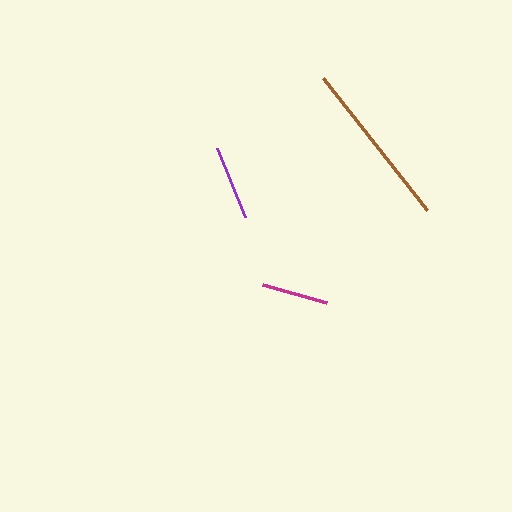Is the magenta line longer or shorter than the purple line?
The purple line is longer than the magenta line.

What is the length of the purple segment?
The purple segment is approximately 75 pixels long.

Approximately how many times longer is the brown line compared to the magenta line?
The brown line is approximately 2.5 times the length of the magenta line.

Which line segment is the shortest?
The magenta line is the shortest at approximately 67 pixels.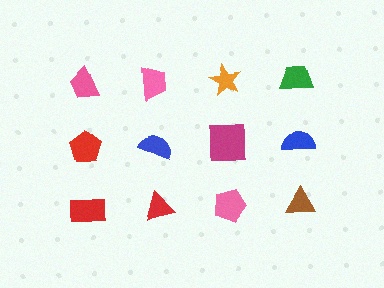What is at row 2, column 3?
A magenta square.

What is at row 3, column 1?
A red rectangle.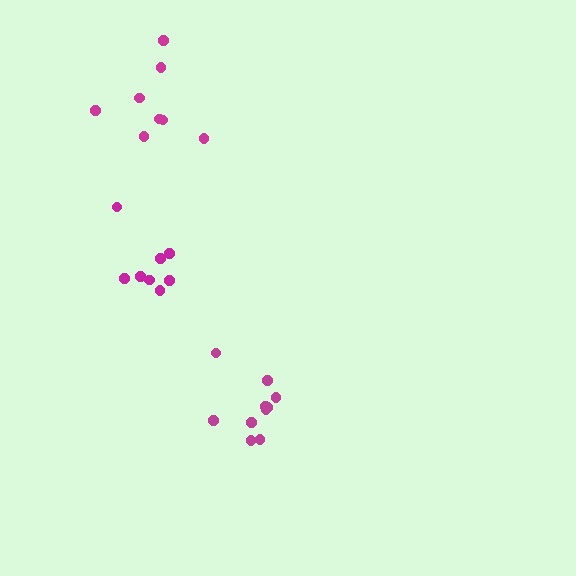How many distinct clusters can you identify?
There are 3 distinct clusters.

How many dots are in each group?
Group 1: 8 dots, Group 2: 10 dots, Group 3: 8 dots (26 total).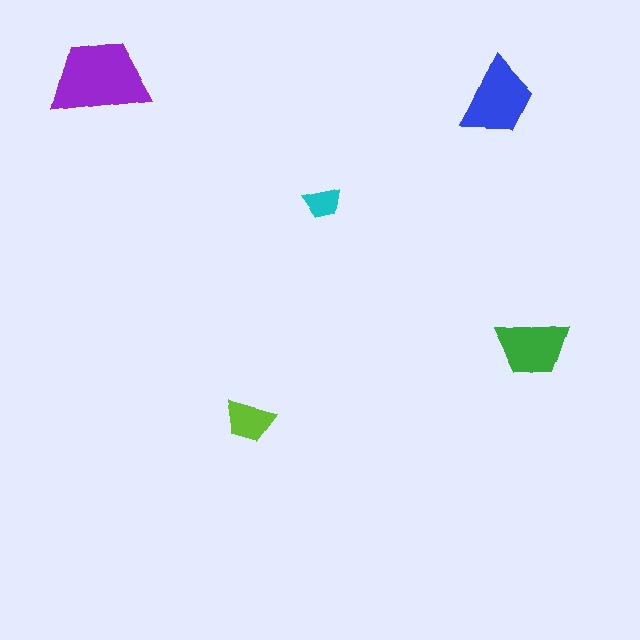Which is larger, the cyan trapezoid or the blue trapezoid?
The blue one.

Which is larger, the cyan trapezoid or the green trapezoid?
The green one.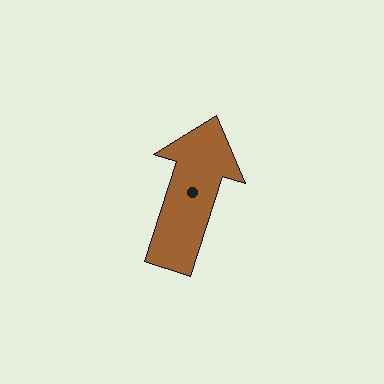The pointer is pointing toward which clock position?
Roughly 1 o'clock.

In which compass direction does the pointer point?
North.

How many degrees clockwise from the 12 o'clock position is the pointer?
Approximately 18 degrees.